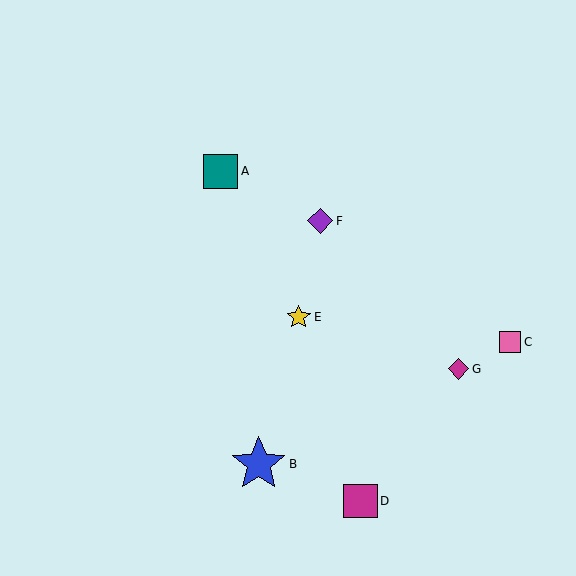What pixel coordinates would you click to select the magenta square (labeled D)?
Click at (360, 501) to select the magenta square D.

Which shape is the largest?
The blue star (labeled B) is the largest.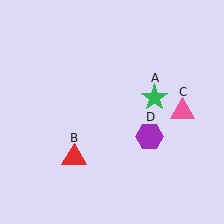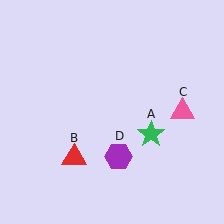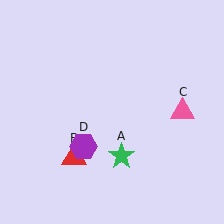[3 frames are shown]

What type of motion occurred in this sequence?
The green star (object A), purple hexagon (object D) rotated clockwise around the center of the scene.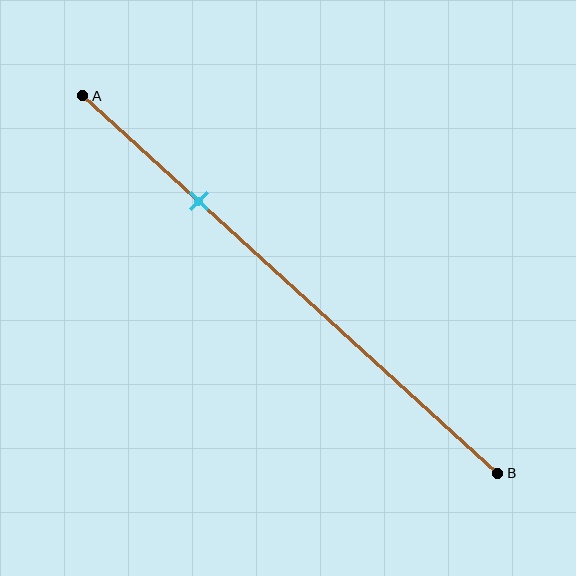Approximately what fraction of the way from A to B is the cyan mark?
The cyan mark is approximately 30% of the way from A to B.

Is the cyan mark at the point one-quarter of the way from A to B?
Yes, the mark is approximately at the one-quarter point.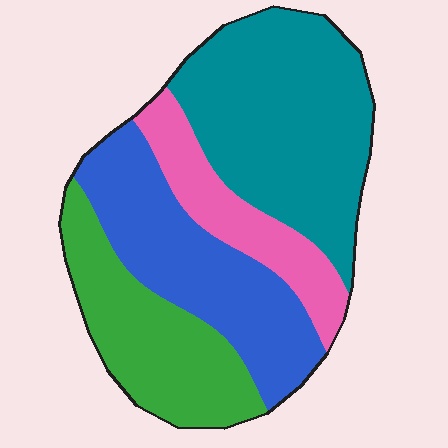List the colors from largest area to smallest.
From largest to smallest: teal, blue, green, pink.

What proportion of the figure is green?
Green covers roughly 20% of the figure.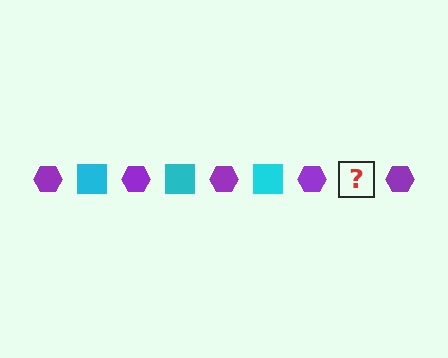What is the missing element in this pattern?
The missing element is a cyan square.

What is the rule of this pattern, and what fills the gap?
The rule is that the pattern alternates between purple hexagon and cyan square. The gap should be filled with a cyan square.